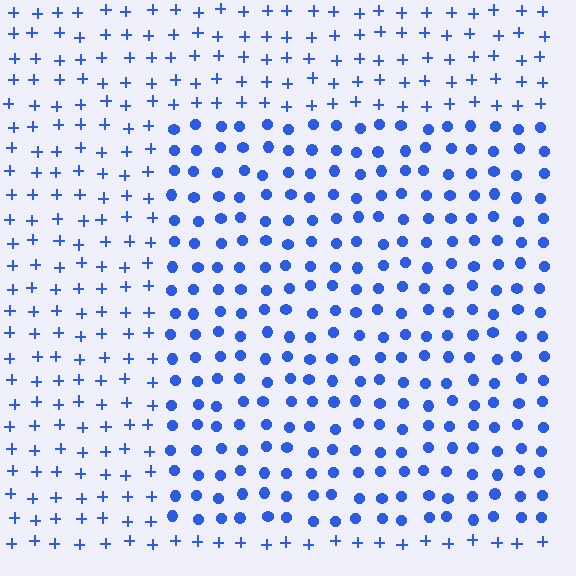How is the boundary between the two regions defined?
The boundary is defined by a change in element shape: circles inside vs. plus signs outside. All elements share the same color and spacing.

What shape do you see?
I see a rectangle.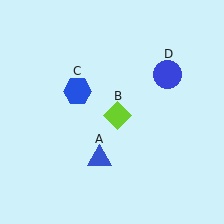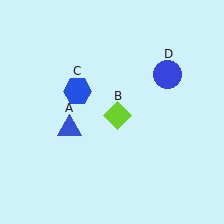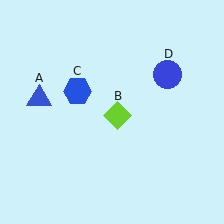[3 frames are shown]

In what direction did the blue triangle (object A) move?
The blue triangle (object A) moved up and to the left.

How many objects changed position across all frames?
1 object changed position: blue triangle (object A).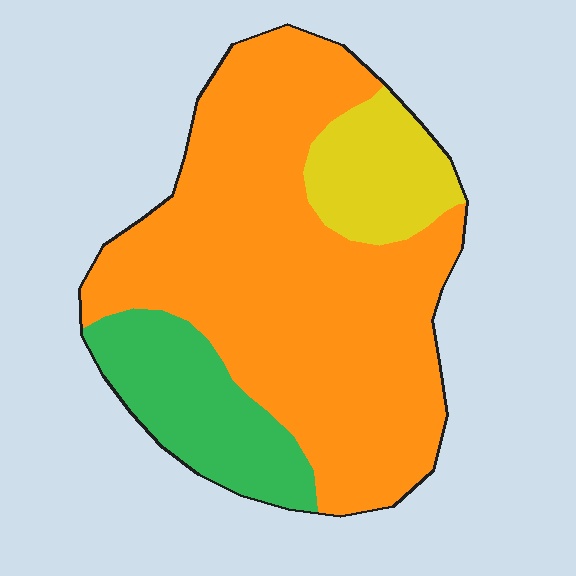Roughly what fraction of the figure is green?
Green takes up between a sixth and a third of the figure.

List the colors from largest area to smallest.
From largest to smallest: orange, green, yellow.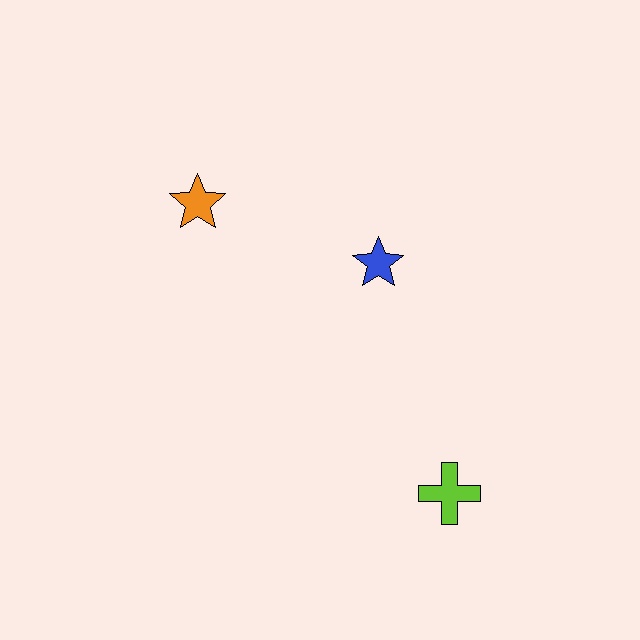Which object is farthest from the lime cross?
The orange star is farthest from the lime cross.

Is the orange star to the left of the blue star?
Yes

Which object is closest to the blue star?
The orange star is closest to the blue star.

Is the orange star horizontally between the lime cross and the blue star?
No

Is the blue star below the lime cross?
No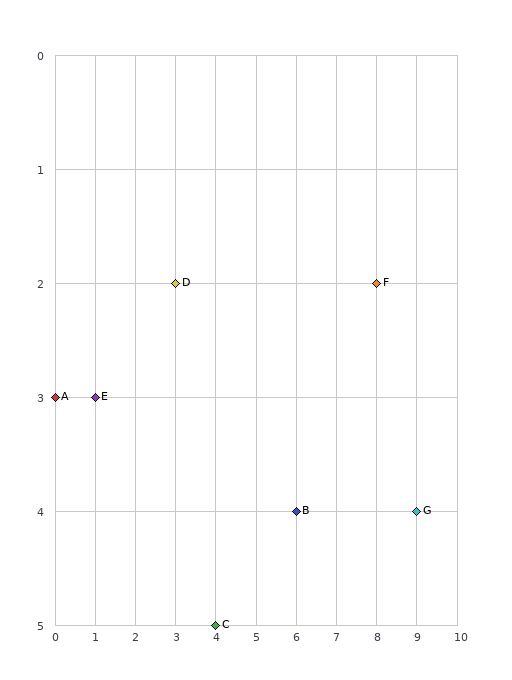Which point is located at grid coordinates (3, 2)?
Point D is at (3, 2).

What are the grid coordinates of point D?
Point D is at grid coordinates (3, 2).